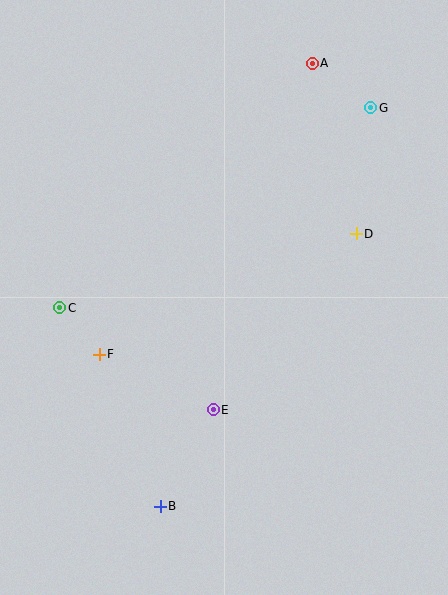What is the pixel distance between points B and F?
The distance between B and F is 164 pixels.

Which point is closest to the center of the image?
Point E at (213, 410) is closest to the center.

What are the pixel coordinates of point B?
Point B is at (160, 506).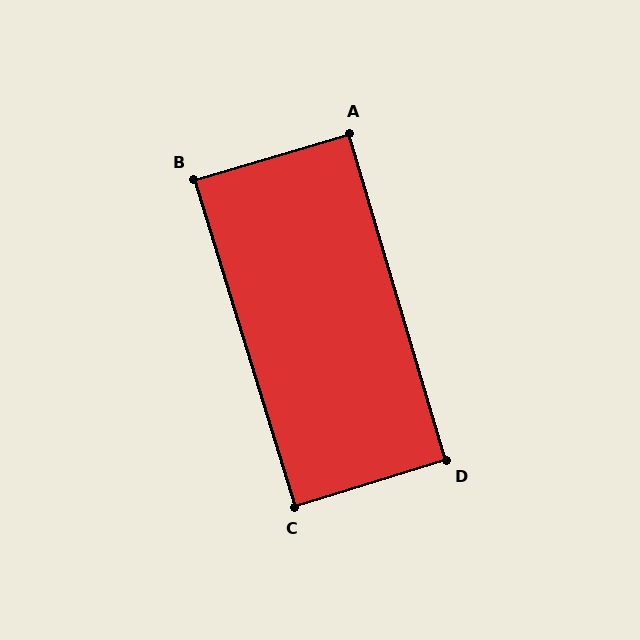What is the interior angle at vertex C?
Approximately 90 degrees (approximately right).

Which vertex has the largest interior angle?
D, at approximately 91 degrees.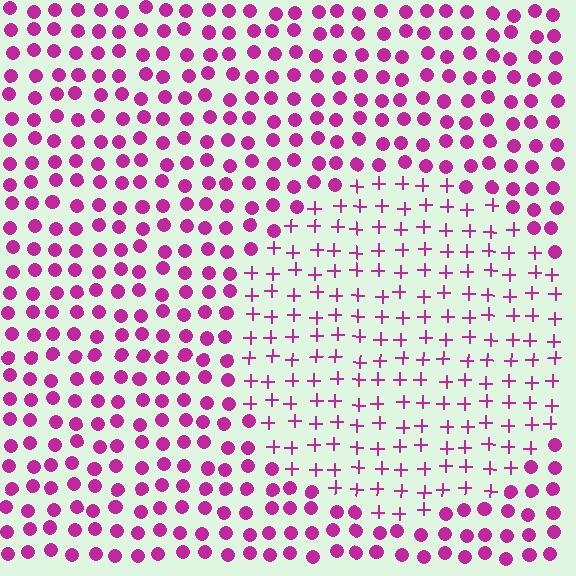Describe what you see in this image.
The image is filled with small magenta elements arranged in a uniform grid. A circle-shaped region contains plus signs, while the surrounding area contains circles. The boundary is defined purely by the change in element shape.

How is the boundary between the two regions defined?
The boundary is defined by a change in element shape: plus signs inside vs. circles outside. All elements share the same color and spacing.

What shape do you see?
I see a circle.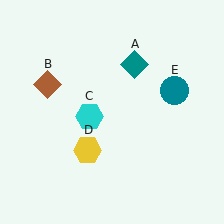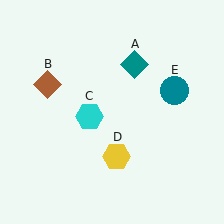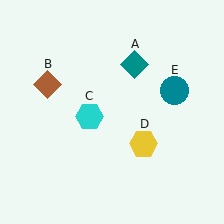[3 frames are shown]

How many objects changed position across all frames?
1 object changed position: yellow hexagon (object D).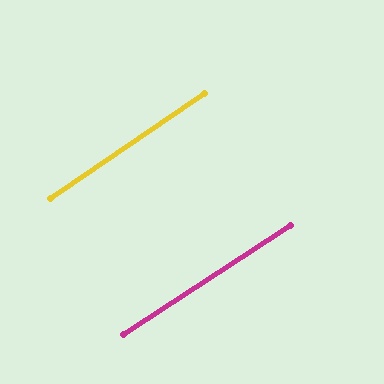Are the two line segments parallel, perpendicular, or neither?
Parallel — their directions differ by only 1.2°.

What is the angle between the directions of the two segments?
Approximately 1 degree.